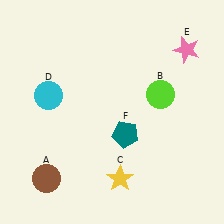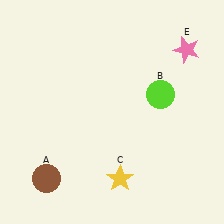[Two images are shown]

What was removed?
The cyan circle (D), the teal pentagon (F) were removed in Image 2.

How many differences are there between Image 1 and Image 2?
There are 2 differences between the two images.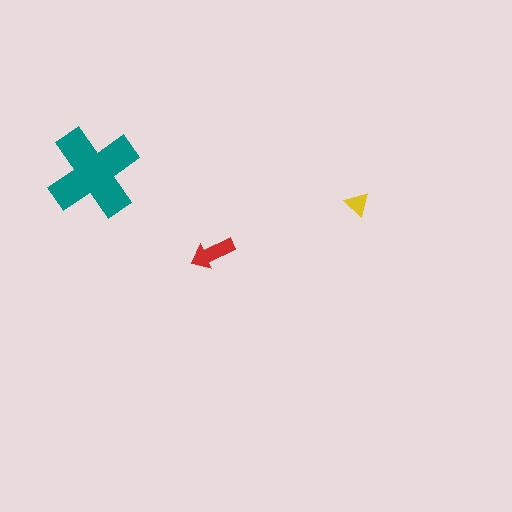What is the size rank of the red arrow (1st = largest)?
2nd.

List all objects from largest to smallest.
The teal cross, the red arrow, the yellow triangle.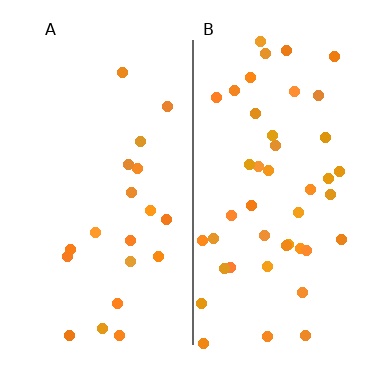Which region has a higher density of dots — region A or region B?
B (the right).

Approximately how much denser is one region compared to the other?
Approximately 2.2× — region B over region A.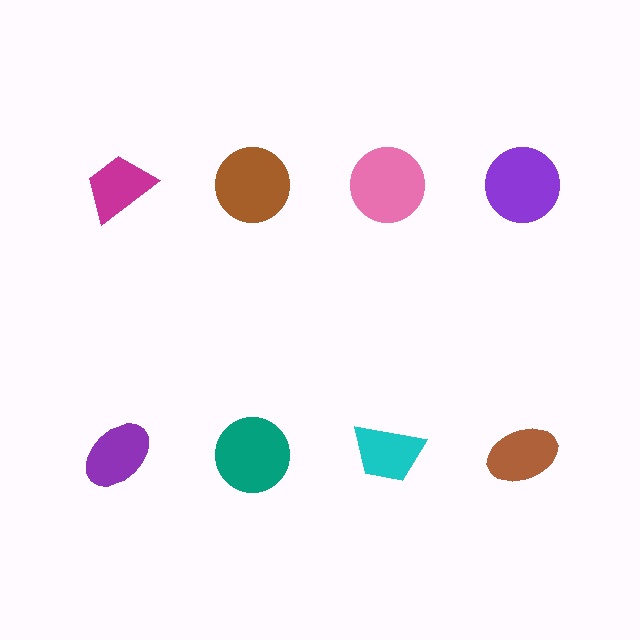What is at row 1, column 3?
A pink circle.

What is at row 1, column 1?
A magenta trapezoid.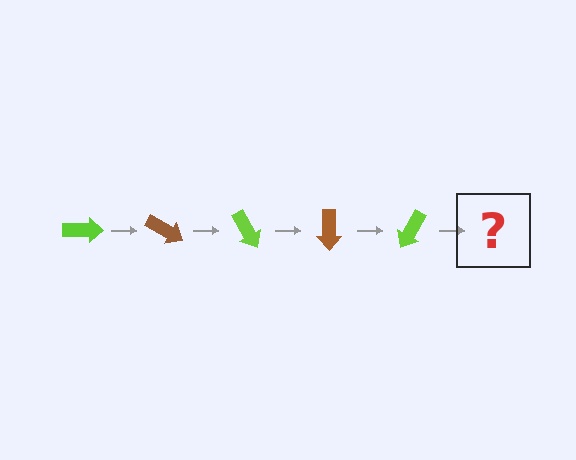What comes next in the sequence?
The next element should be a brown arrow, rotated 150 degrees from the start.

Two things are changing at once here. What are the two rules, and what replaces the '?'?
The two rules are that it rotates 30 degrees each step and the color cycles through lime and brown. The '?' should be a brown arrow, rotated 150 degrees from the start.